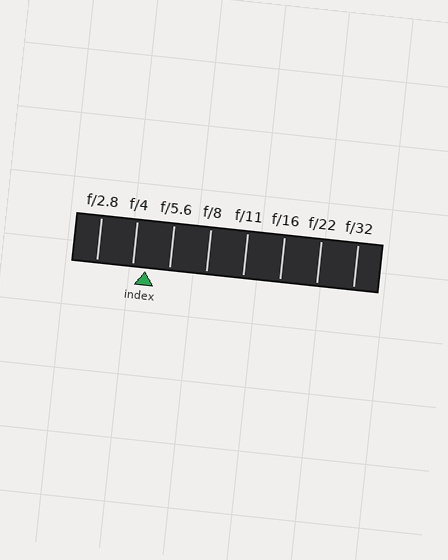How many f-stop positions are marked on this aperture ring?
There are 8 f-stop positions marked.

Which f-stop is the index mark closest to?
The index mark is closest to f/4.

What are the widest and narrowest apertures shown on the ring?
The widest aperture shown is f/2.8 and the narrowest is f/32.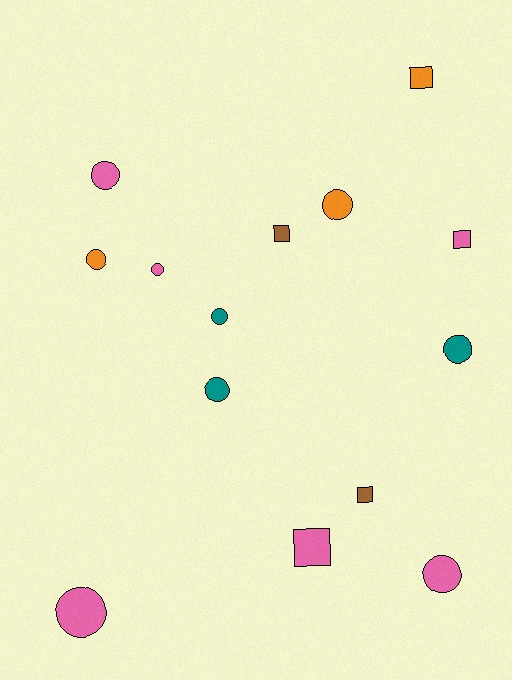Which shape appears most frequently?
Circle, with 9 objects.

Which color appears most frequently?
Pink, with 6 objects.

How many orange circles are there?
There are 2 orange circles.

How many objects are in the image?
There are 14 objects.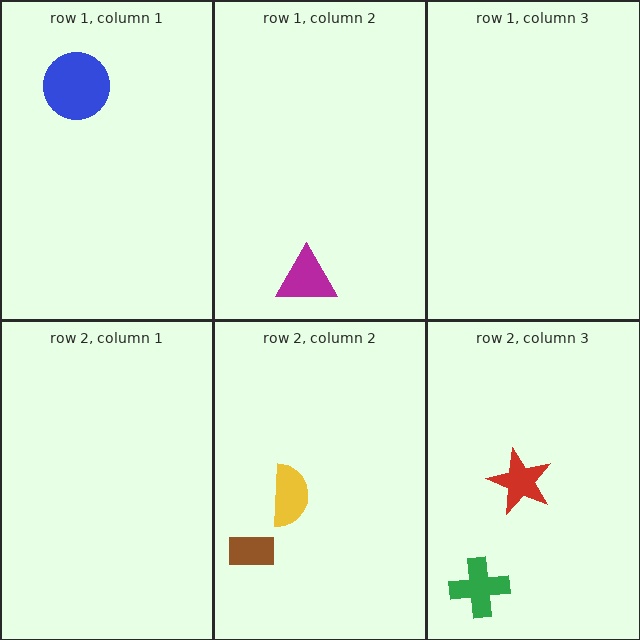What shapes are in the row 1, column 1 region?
The pink ellipse, the blue circle.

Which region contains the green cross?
The row 2, column 3 region.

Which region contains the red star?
The row 2, column 3 region.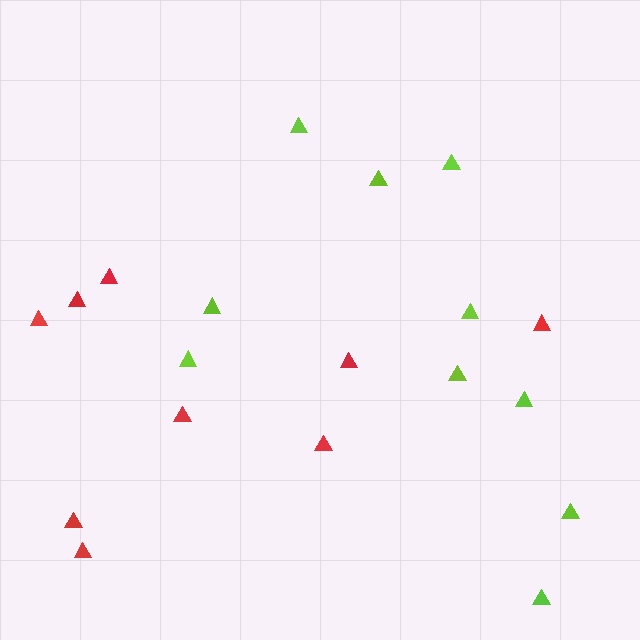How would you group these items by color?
There are 2 groups: one group of lime triangles (10) and one group of red triangles (9).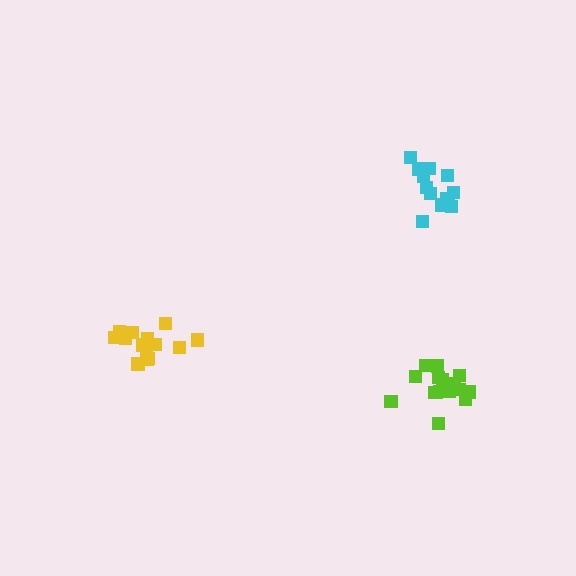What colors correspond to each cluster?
The clusters are colored: yellow, cyan, lime.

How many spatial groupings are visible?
There are 3 spatial groupings.